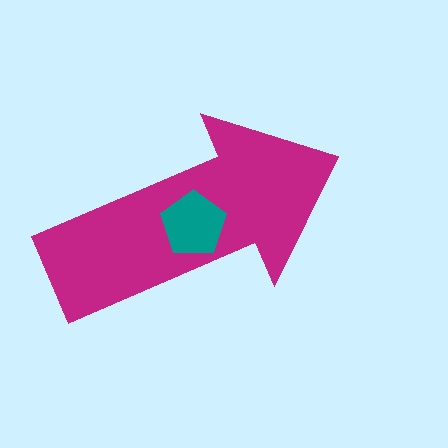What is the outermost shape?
The magenta arrow.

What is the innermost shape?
The teal pentagon.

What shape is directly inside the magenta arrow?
The teal pentagon.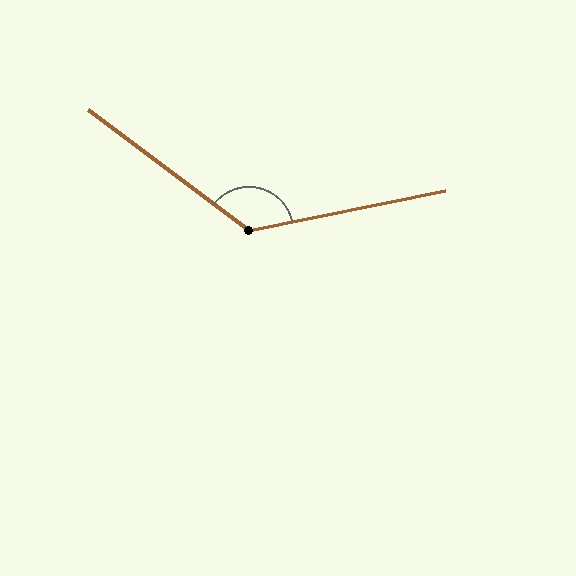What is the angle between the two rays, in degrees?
Approximately 131 degrees.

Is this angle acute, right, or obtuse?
It is obtuse.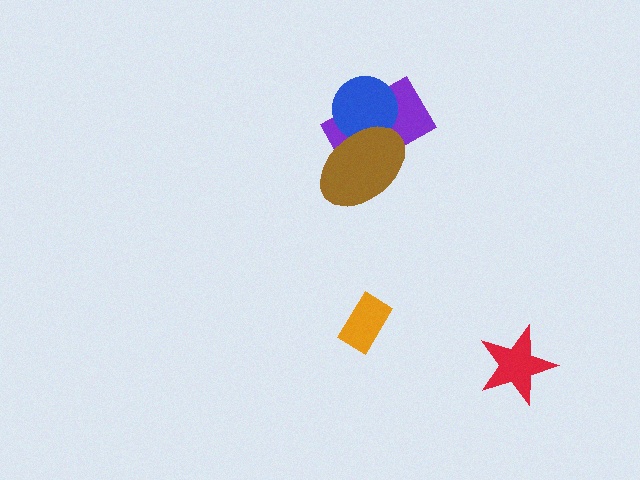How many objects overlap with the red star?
0 objects overlap with the red star.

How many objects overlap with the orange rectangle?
0 objects overlap with the orange rectangle.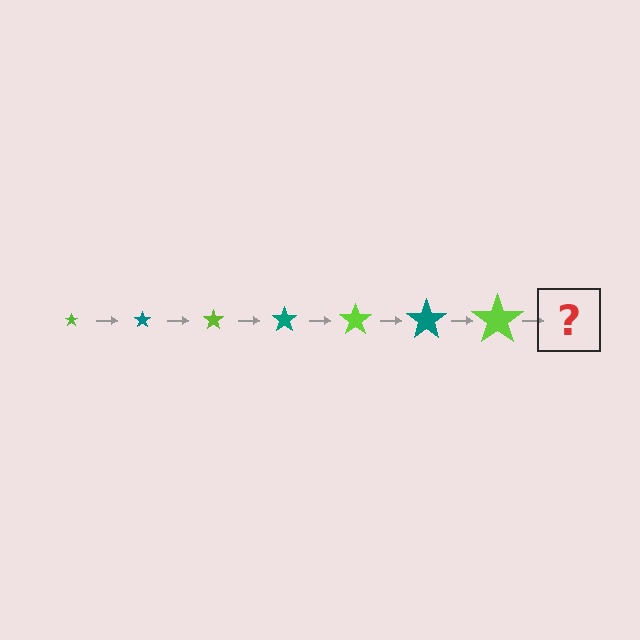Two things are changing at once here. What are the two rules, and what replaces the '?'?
The two rules are that the star grows larger each step and the color cycles through lime and teal. The '?' should be a teal star, larger than the previous one.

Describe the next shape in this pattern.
It should be a teal star, larger than the previous one.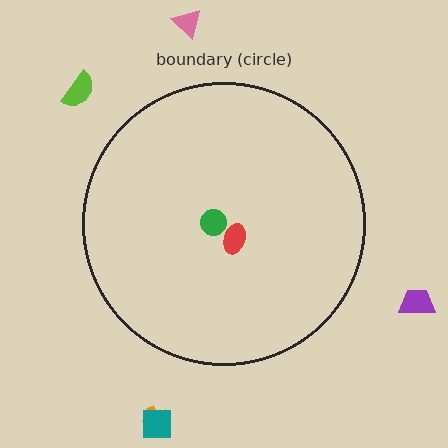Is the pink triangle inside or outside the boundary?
Outside.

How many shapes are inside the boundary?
2 inside, 5 outside.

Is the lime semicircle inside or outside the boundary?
Outside.